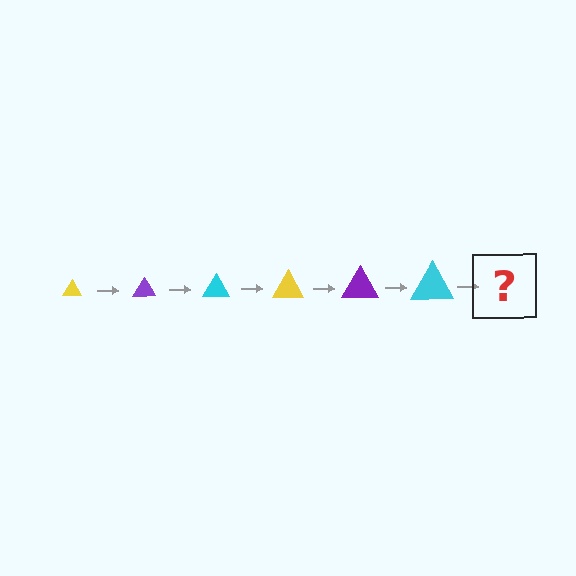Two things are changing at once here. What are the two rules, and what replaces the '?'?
The two rules are that the triangle grows larger each step and the color cycles through yellow, purple, and cyan. The '?' should be a yellow triangle, larger than the previous one.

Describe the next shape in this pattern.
It should be a yellow triangle, larger than the previous one.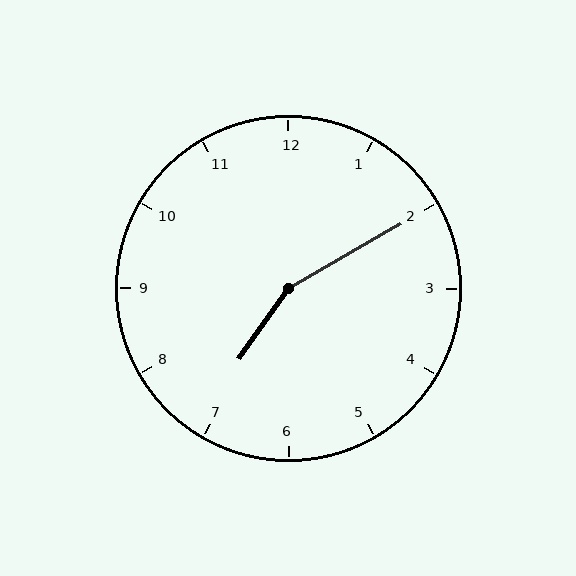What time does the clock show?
7:10.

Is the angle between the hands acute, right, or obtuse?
It is obtuse.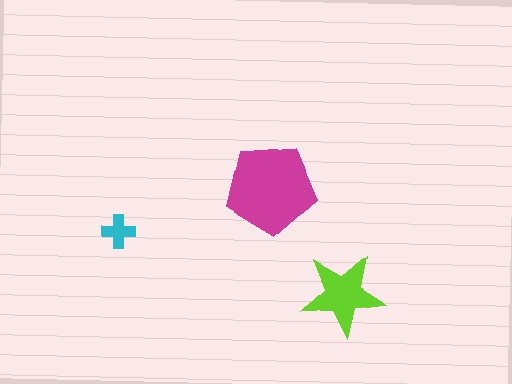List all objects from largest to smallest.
The magenta pentagon, the lime star, the cyan cross.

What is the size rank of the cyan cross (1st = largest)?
3rd.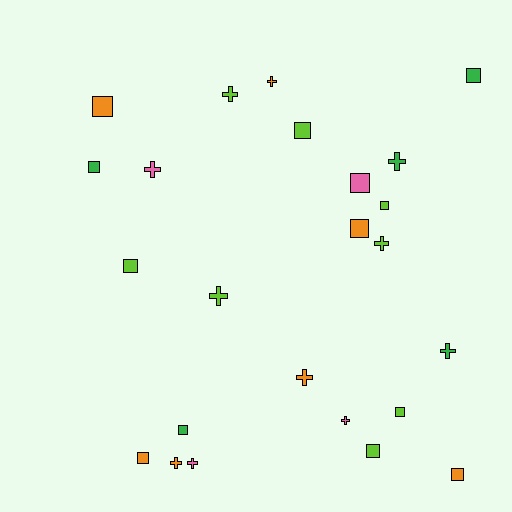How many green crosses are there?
There are 2 green crosses.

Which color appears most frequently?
Lime, with 8 objects.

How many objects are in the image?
There are 24 objects.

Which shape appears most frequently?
Square, with 13 objects.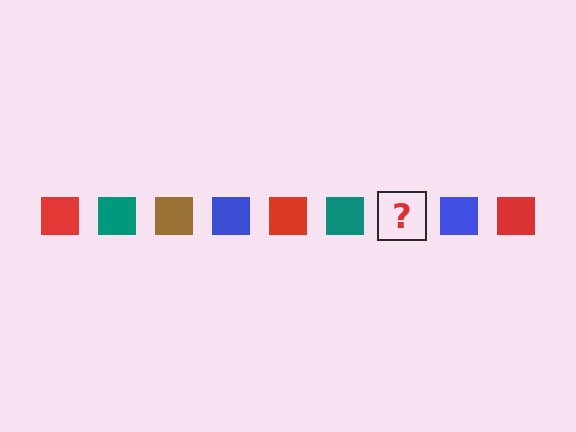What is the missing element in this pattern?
The missing element is a brown square.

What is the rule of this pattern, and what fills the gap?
The rule is that the pattern cycles through red, teal, brown, blue squares. The gap should be filled with a brown square.